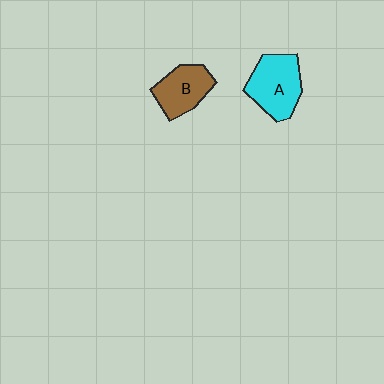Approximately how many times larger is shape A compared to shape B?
Approximately 1.3 times.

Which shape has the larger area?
Shape A (cyan).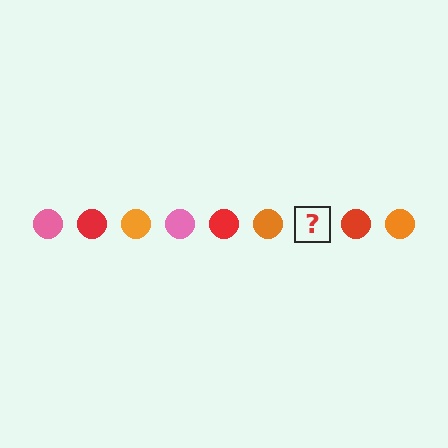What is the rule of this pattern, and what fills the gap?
The rule is that the pattern cycles through pink, red, orange circles. The gap should be filled with a pink circle.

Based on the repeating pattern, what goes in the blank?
The blank should be a pink circle.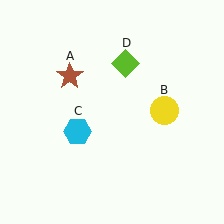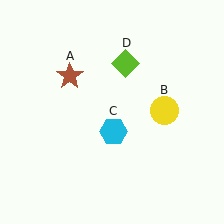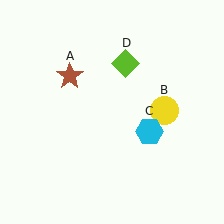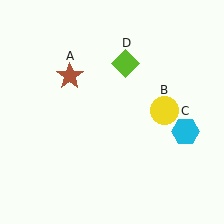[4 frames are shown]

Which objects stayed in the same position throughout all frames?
Brown star (object A) and yellow circle (object B) and lime diamond (object D) remained stationary.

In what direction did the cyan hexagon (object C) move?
The cyan hexagon (object C) moved right.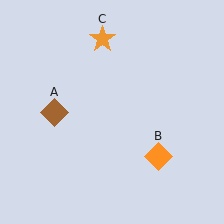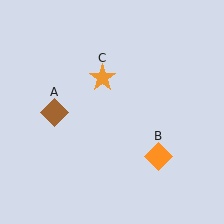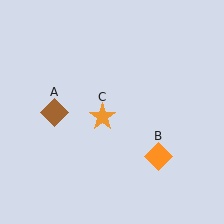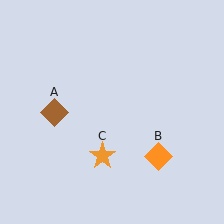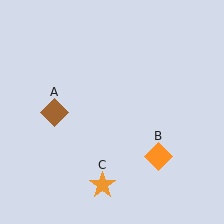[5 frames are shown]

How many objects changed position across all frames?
1 object changed position: orange star (object C).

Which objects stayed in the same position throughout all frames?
Brown diamond (object A) and orange diamond (object B) remained stationary.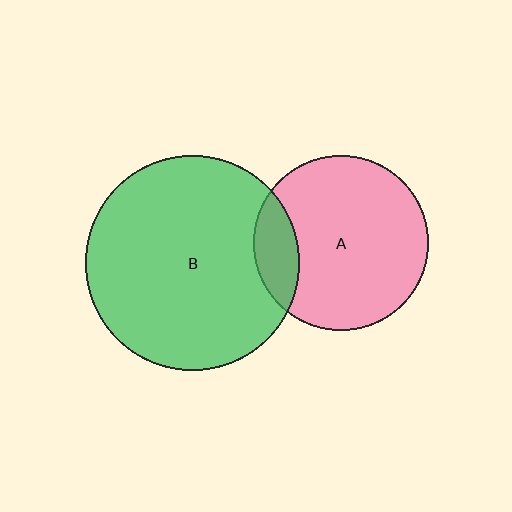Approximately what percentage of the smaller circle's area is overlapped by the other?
Approximately 15%.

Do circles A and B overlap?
Yes.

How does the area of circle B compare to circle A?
Approximately 1.5 times.